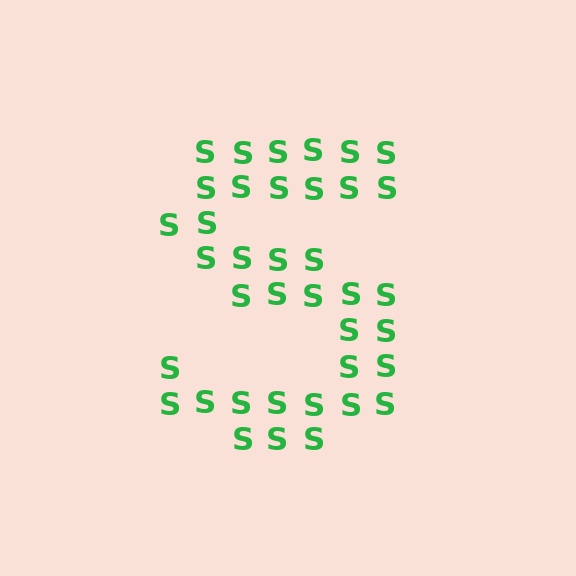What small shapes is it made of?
It is made of small letter S's.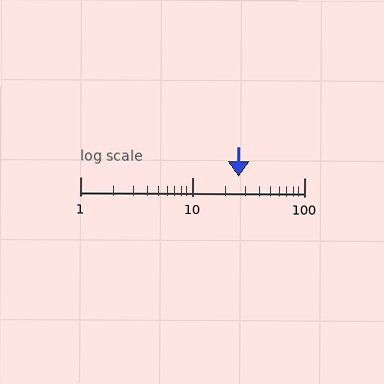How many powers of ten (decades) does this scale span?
The scale spans 2 decades, from 1 to 100.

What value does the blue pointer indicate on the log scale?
The pointer indicates approximately 26.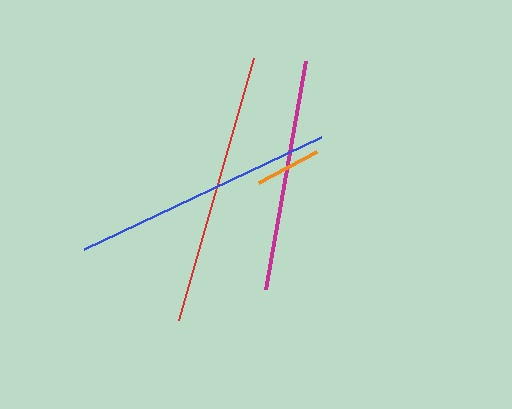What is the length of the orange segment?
The orange segment is approximately 66 pixels long.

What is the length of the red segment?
The red segment is approximately 272 pixels long.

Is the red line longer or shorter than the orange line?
The red line is longer than the orange line.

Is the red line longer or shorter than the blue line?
The red line is longer than the blue line.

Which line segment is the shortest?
The orange line is the shortest at approximately 66 pixels.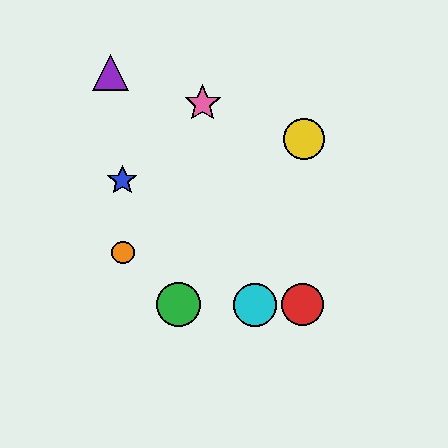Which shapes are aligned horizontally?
The red circle, the green circle, the cyan circle are aligned horizontally.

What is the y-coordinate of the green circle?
The green circle is at y≈305.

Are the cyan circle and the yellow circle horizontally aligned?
No, the cyan circle is at y≈305 and the yellow circle is at y≈139.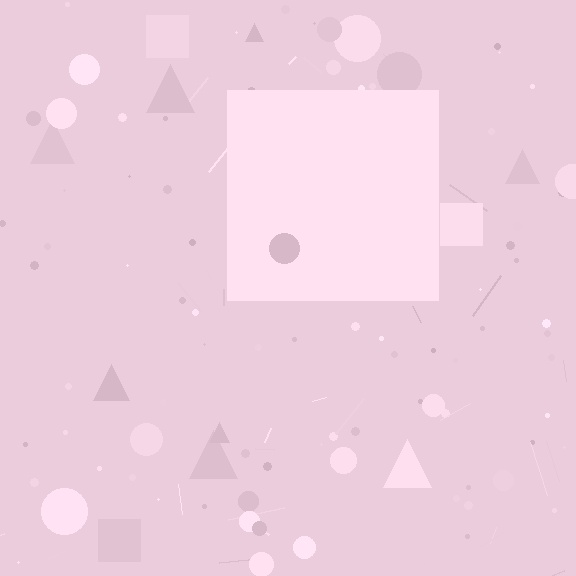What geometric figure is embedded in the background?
A square is embedded in the background.